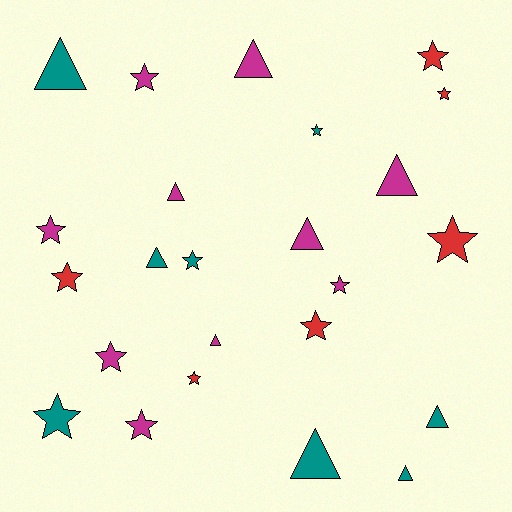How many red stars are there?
There are 6 red stars.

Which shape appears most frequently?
Star, with 14 objects.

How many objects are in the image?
There are 24 objects.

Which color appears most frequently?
Magenta, with 10 objects.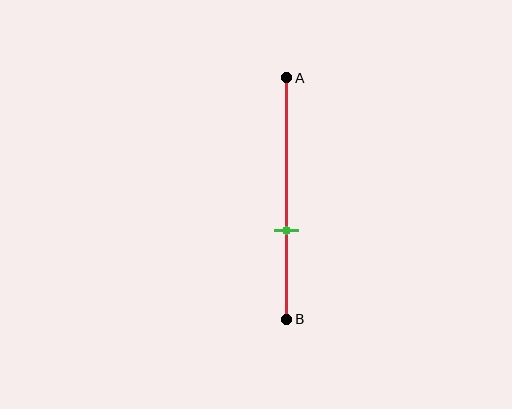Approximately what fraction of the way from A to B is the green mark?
The green mark is approximately 65% of the way from A to B.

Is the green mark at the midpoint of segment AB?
No, the mark is at about 65% from A, not at the 50% midpoint.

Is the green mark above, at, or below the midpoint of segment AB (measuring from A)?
The green mark is below the midpoint of segment AB.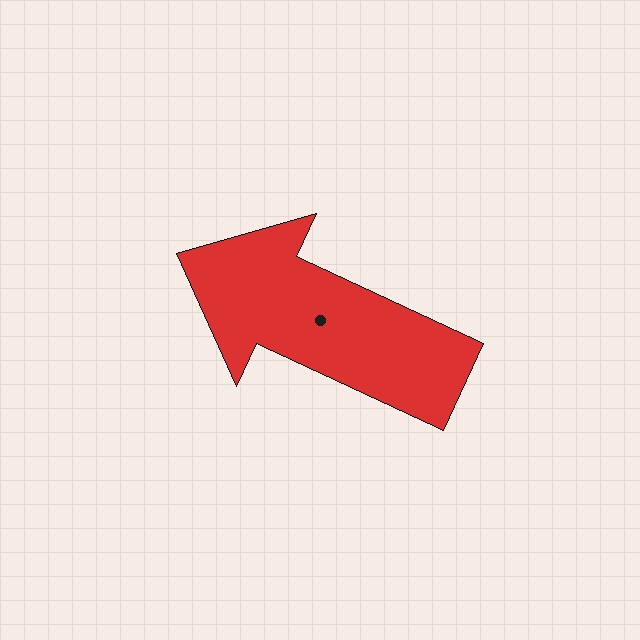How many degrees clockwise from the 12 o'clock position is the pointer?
Approximately 295 degrees.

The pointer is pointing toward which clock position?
Roughly 10 o'clock.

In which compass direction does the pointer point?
Northwest.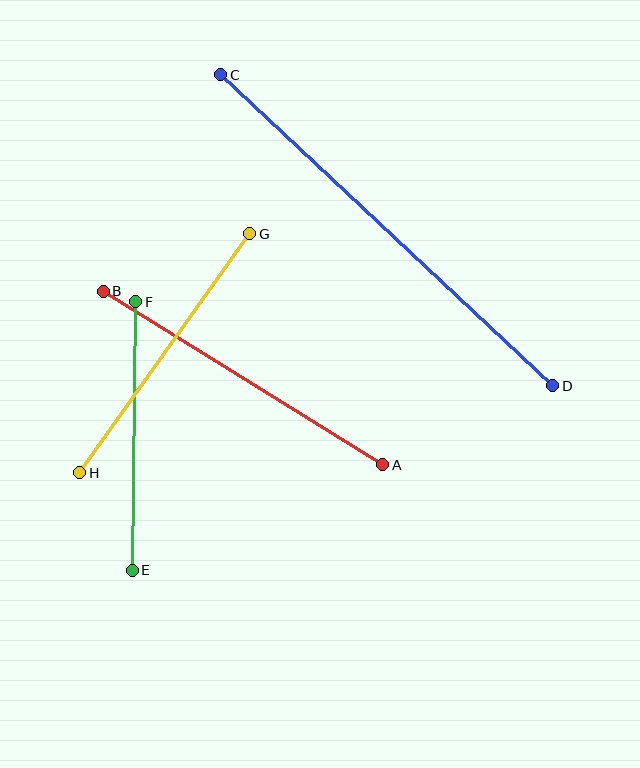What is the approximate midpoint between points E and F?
The midpoint is at approximately (134, 436) pixels.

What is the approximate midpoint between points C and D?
The midpoint is at approximately (387, 230) pixels.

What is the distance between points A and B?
The distance is approximately 329 pixels.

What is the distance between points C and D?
The distance is approximately 455 pixels.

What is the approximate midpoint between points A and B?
The midpoint is at approximately (243, 378) pixels.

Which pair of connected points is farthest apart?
Points C and D are farthest apart.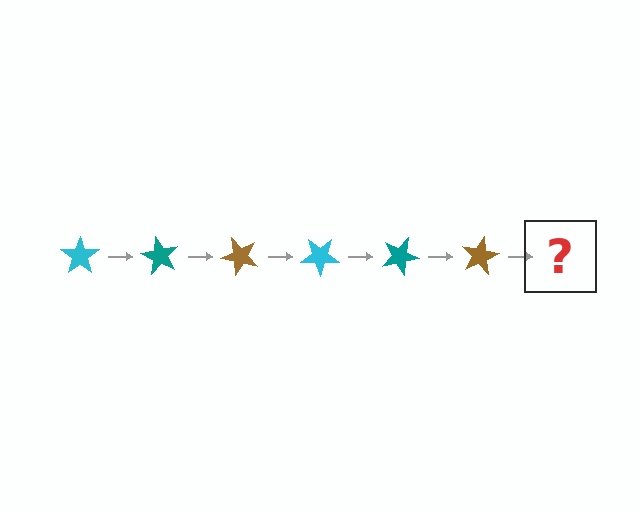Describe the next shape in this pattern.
It should be a cyan star, rotated 360 degrees from the start.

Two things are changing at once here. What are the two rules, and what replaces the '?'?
The two rules are that it rotates 60 degrees each step and the color cycles through cyan, teal, and brown. The '?' should be a cyan star, rotated 360 degrees from the start.